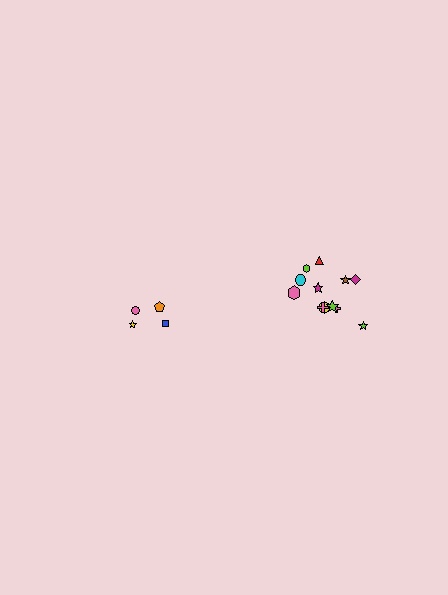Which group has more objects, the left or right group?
The right group.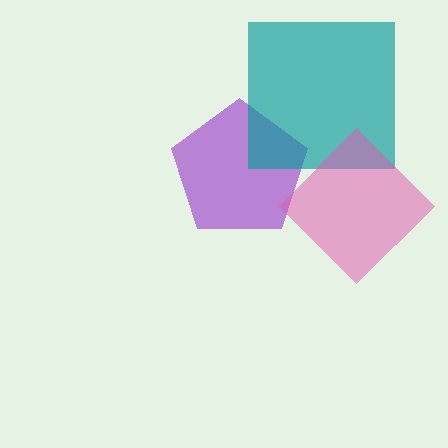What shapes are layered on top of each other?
The layered shapes are: a purple pentagon, a teal square, a pink diamond.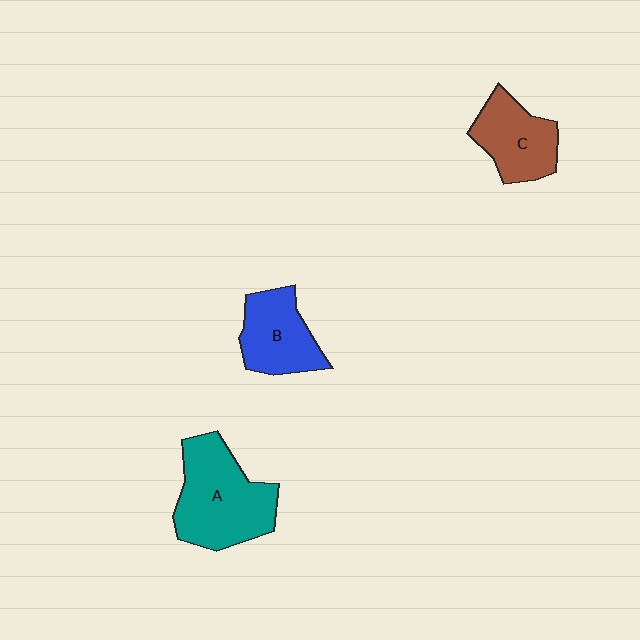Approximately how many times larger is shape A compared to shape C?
Approximately 1.5 times.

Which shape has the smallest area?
Shape C (brown).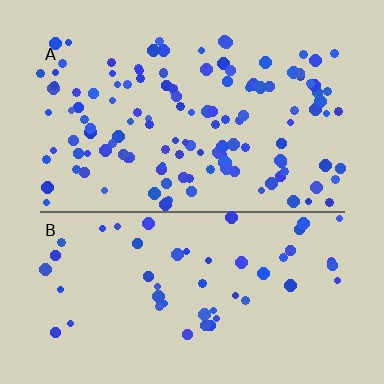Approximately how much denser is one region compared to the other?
Approximately 2.5× — region A over region B.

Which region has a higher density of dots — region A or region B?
A (the top).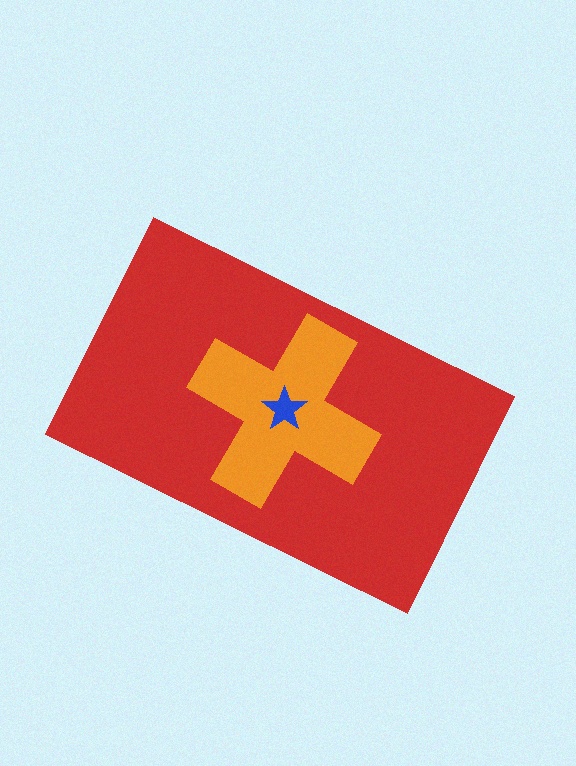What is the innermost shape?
The blue star.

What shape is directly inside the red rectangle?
The orange cross.